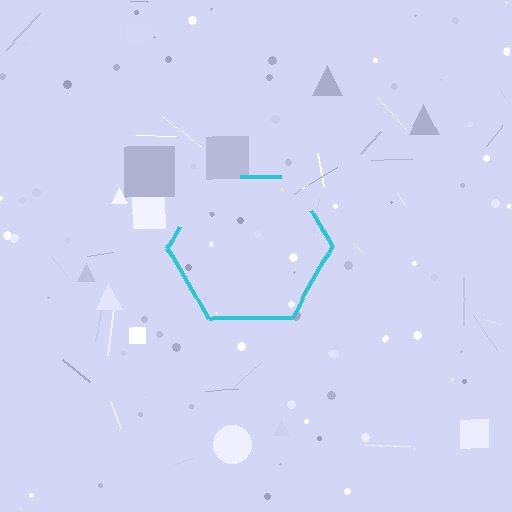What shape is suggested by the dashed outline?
The dashed outline suggests a hexagon.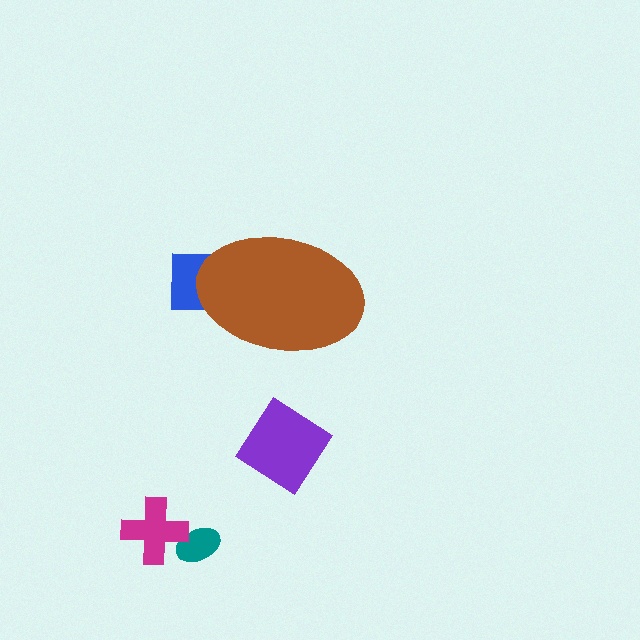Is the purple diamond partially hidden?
No, the purple diamond is fully visible.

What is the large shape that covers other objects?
A brown ellipse.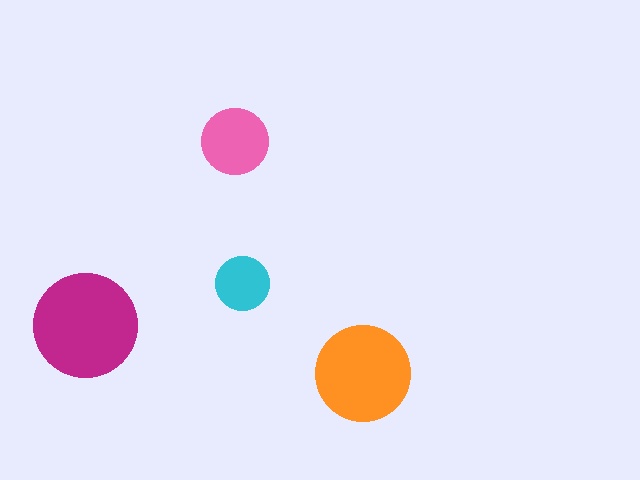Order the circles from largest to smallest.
the magenta one, the orange one, the pink one, the cyan one.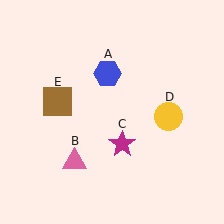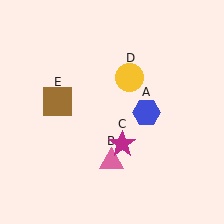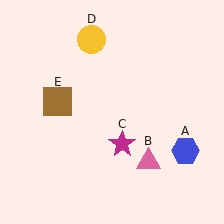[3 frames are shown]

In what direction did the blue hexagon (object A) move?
The blue hexagon (object A) moved down and to the right.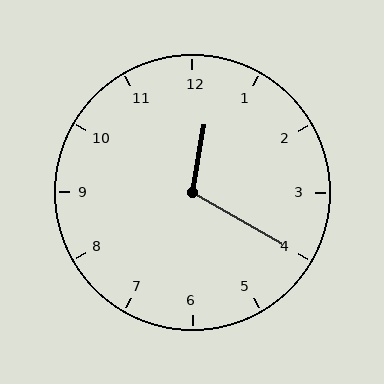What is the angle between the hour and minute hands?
Approximately 110 degrees.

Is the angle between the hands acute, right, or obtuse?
It is obtuse.